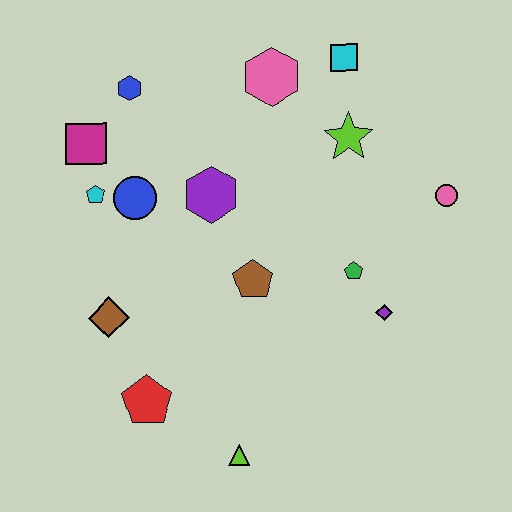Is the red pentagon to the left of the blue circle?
No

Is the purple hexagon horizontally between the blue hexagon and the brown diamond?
No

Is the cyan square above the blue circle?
Yes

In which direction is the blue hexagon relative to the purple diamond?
The blue hexagon is to the left of the purple diamond.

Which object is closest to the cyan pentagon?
The blue circle is closest to the cyan pentagon.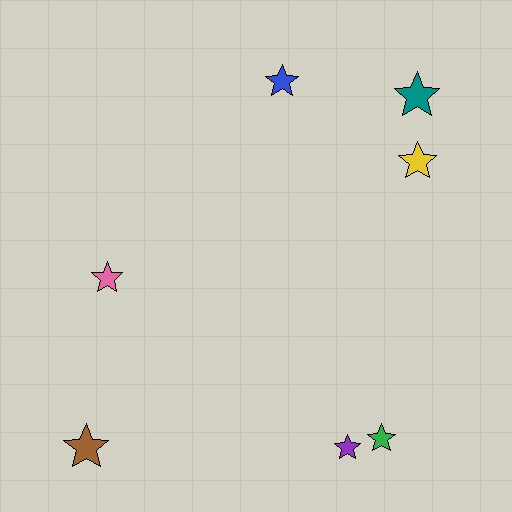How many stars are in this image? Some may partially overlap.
There are 7 stars.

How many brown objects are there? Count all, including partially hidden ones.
There is 1 brown object.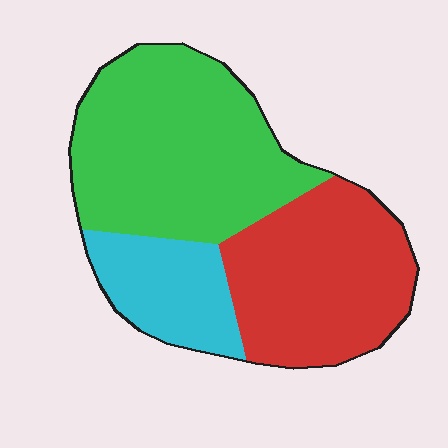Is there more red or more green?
Green.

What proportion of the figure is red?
Red covers roughly 35% of the figure.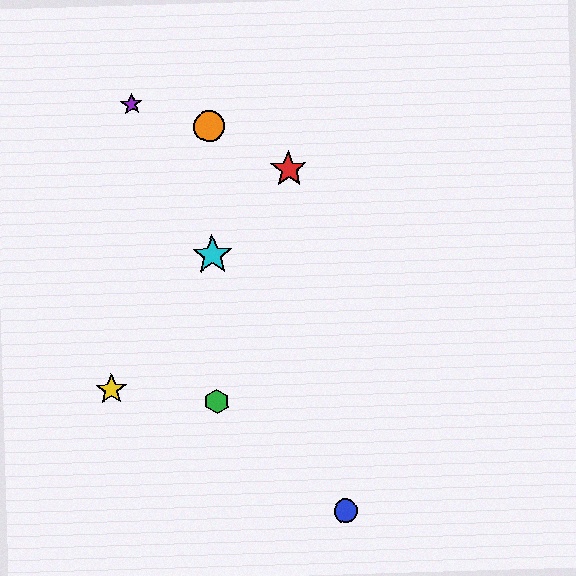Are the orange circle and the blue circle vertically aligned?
No, the orange circle is at x≈209 and the blue circle is at x≈345.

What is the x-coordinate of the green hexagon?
The green hexagon is at x≈217.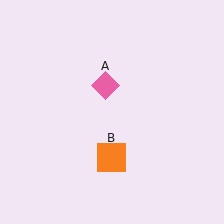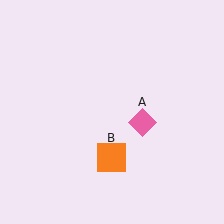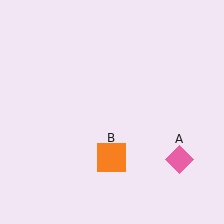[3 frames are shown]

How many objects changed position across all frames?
1 object changed position: pink diamond (object A).